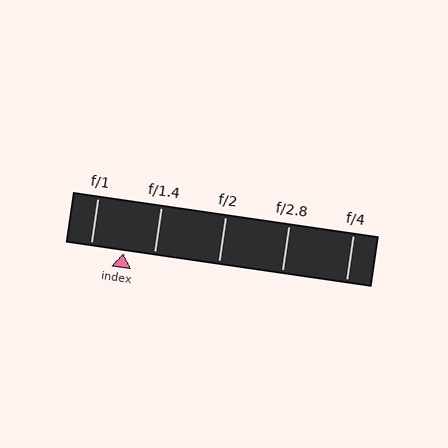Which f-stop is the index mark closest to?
The index mark is closest to f/1.4.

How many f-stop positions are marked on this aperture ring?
There are 5 f-stop positions marked.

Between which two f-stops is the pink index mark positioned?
The index mark is between f/1 and f/1.4.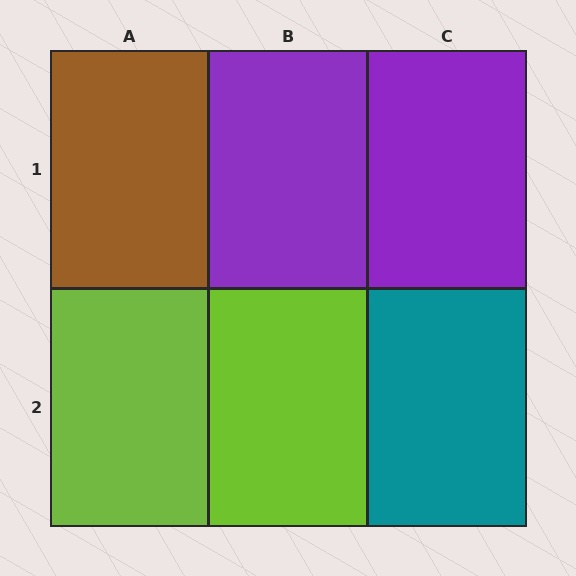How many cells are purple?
2 cells are purple.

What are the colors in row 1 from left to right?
Brown, purple, purple.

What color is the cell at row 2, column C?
Teal.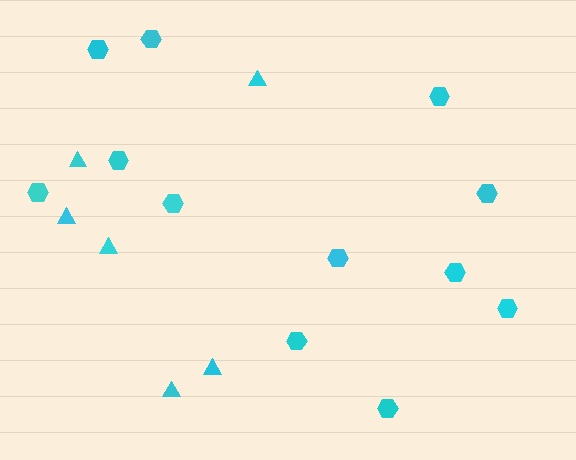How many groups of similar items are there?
There are 2 groups: one group of hexagons (12) and one group of triangles (6).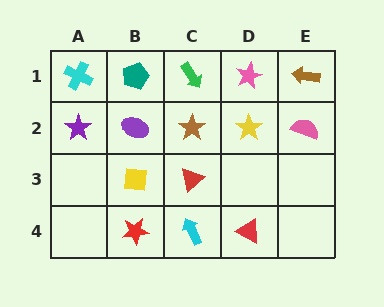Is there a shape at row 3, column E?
No, that cell is empty.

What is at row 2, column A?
A purple star.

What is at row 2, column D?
A yellow star.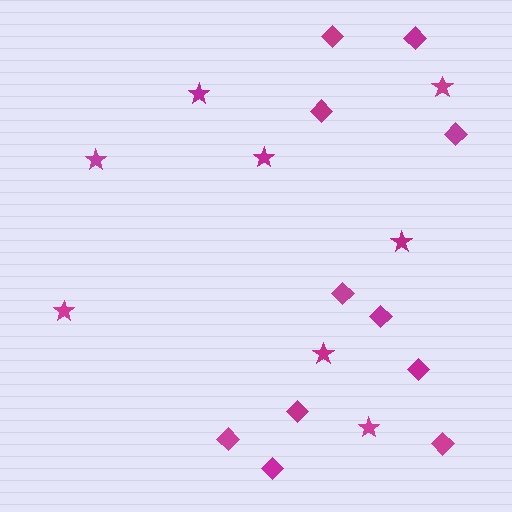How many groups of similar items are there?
There are 2 groups: one group of diamonds (11) and one group of stars (8).